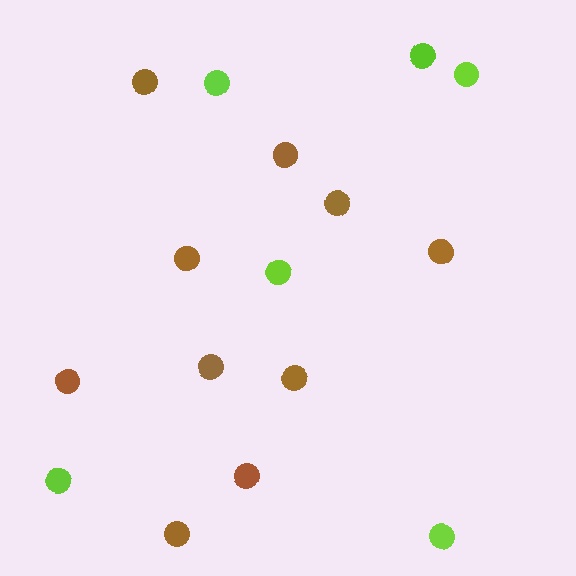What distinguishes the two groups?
There are 2 groups: one group of lime circles (6) and one group of brown circles (10).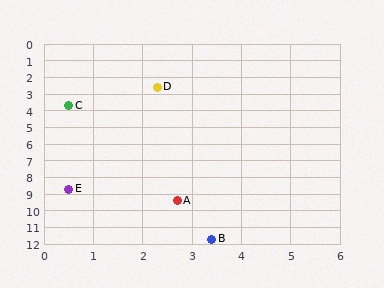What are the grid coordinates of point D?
Point D is at approximately (2.3, 2.6).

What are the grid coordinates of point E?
Point E is at approximately (0.5, 8.7).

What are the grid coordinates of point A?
Point A is at approximately (2.7, 9.4).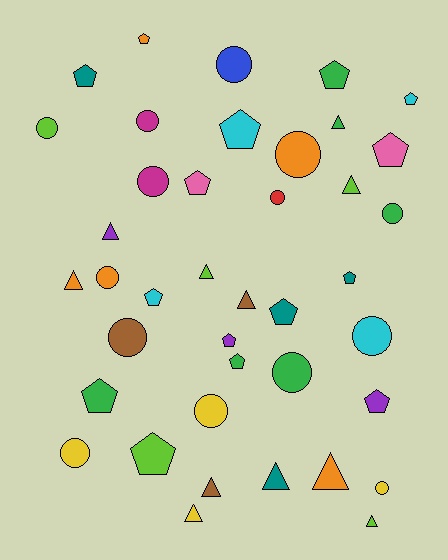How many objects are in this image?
There are 40 objects.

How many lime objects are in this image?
There are 5 lime objects.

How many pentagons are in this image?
There are 15 pentagons.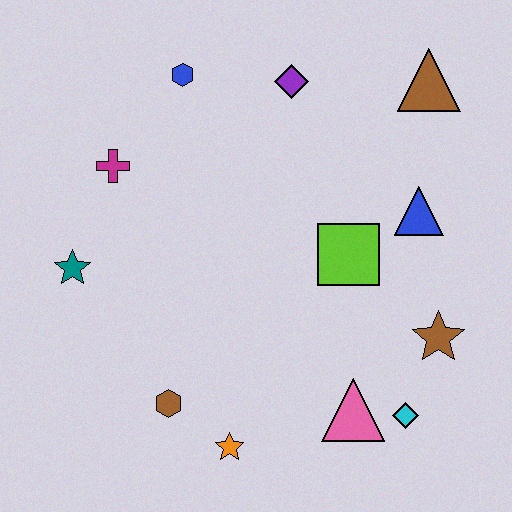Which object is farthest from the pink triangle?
The blue hexagon is farthest from the pink triangle.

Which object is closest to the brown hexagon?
The orange star is closest to the brown hexagon.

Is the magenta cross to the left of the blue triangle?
Yes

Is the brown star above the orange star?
Yes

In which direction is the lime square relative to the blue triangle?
The lime square is to the left of the blue triangle.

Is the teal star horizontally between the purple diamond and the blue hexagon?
No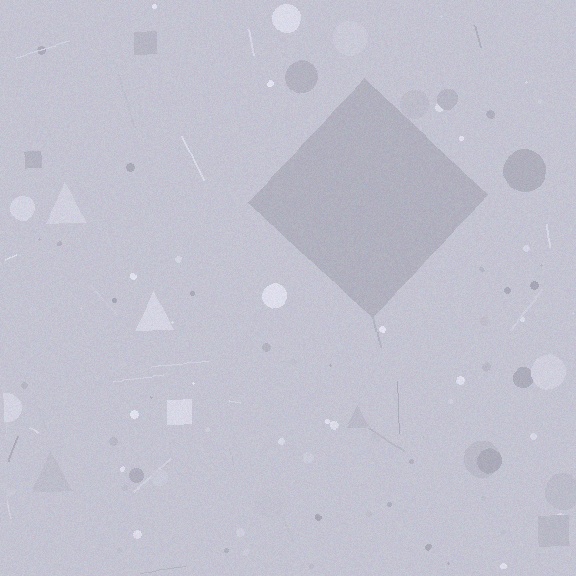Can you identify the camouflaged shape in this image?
The camouflaged shape is a diamond.